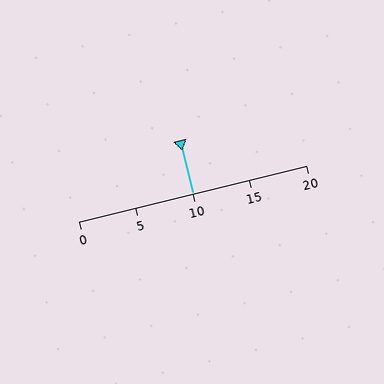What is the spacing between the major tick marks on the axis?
The major ticks are spaced 5 apart.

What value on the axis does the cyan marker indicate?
The marker indicates approximately 10.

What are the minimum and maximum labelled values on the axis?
The axis runs from 0 to 20.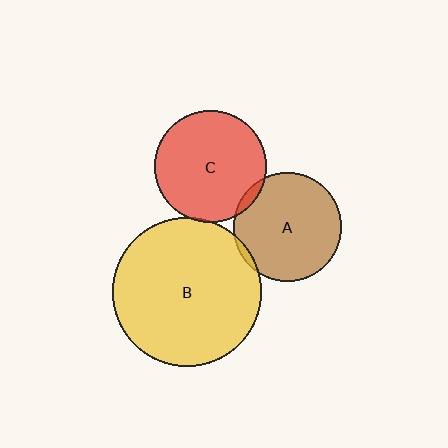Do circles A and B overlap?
Yes.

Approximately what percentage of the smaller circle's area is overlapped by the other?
Approximately 5%.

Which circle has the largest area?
Circle B (yellow).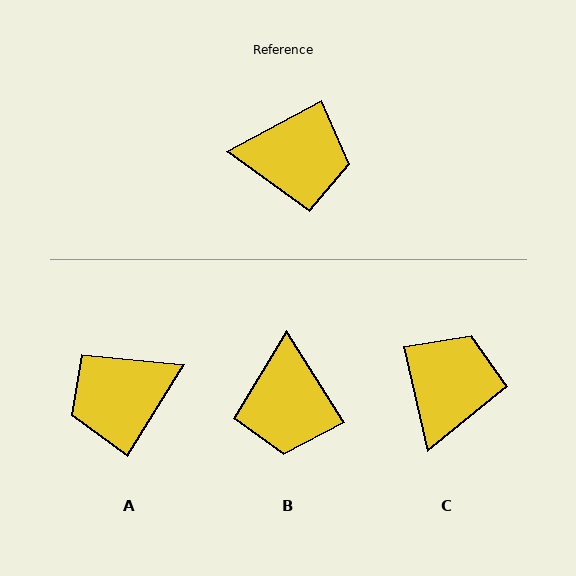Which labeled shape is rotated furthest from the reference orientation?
A, about 150 degrees away.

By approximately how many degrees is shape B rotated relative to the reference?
Approximately 86 degrees clockwise.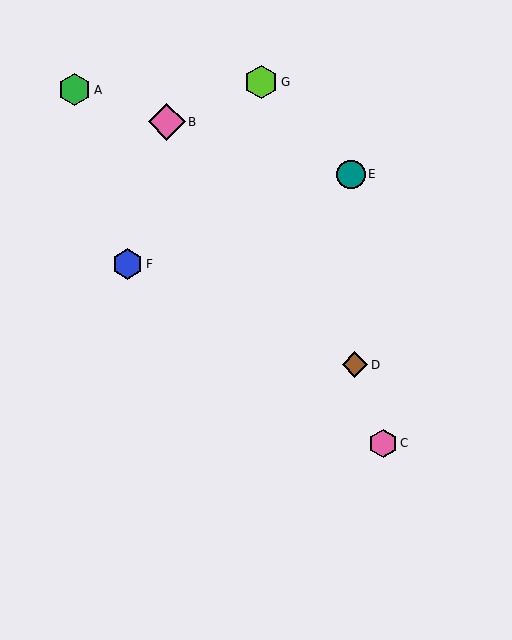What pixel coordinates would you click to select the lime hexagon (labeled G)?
Click at (261, 82) to select the lime hexagon G.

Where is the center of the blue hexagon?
The center of the blue hexagon is at (128, 264).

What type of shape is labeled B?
Shape B is a pink diamond.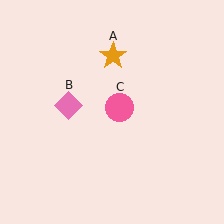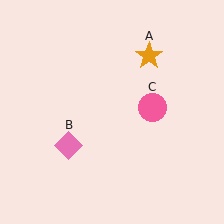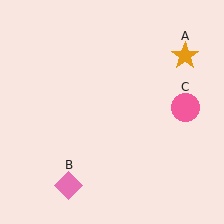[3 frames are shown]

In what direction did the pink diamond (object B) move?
The pink diamond (object B) moved down.